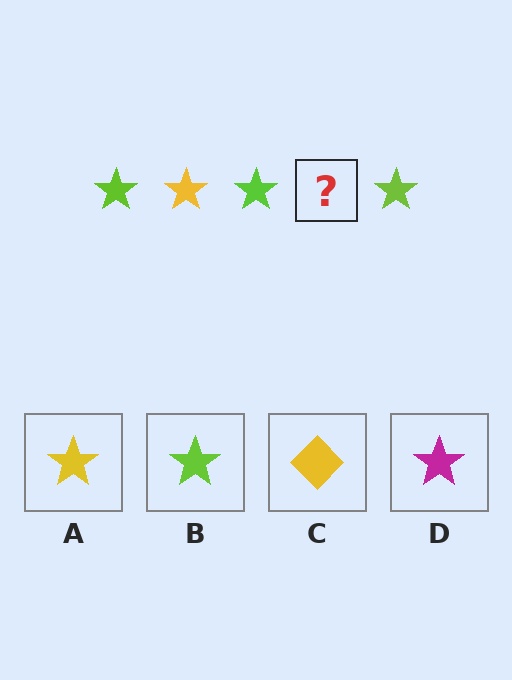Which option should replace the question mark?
Option A.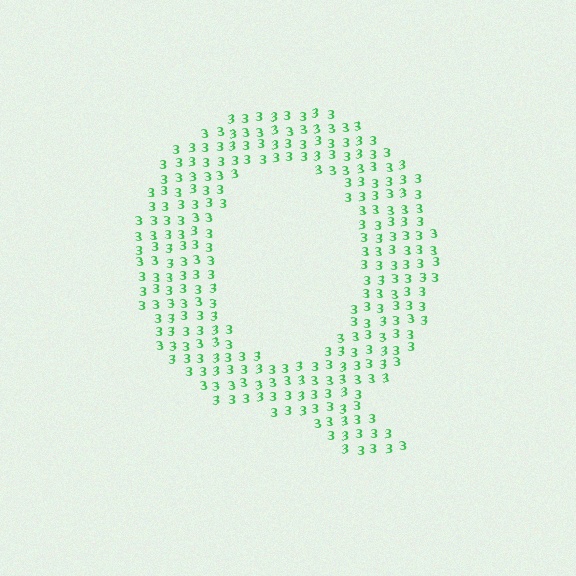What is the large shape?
The large shape is the letter Q.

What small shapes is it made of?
It is made of small digit 3's.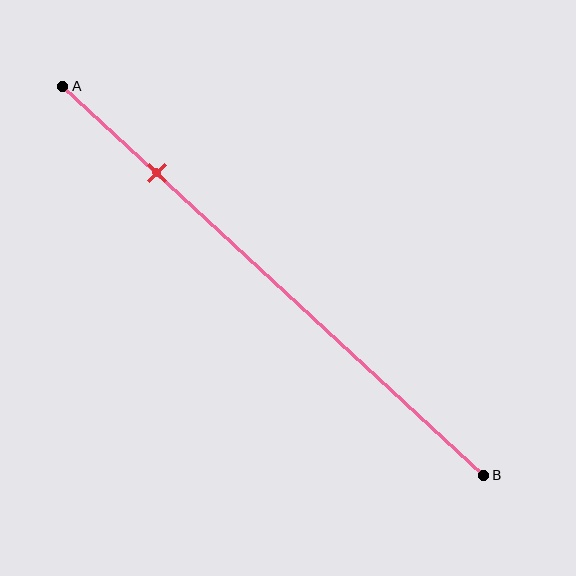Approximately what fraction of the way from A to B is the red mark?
The red mark is approximately 20% of the way from A to B.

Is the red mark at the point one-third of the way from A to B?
No, the mark is at about 20% from A, not at the 33% one-third point.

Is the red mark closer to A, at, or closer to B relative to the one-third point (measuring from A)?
The red mark is closer to point A than the one-third point of segment AB.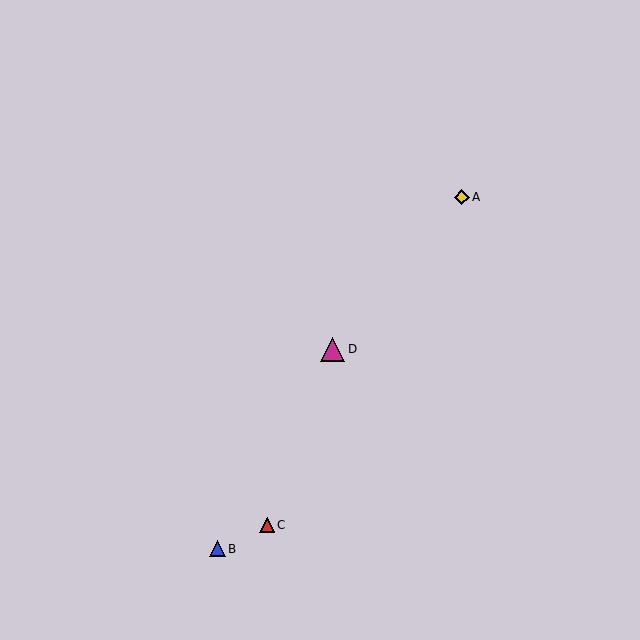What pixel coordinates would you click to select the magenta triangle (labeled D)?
Click at (333, 349) to select the magenta triangle D.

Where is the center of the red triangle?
The center of the red triangle is at (267, 525).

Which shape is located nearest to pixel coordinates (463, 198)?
The yellow diamond (labeled A) at (462, 197) is nearest to that location.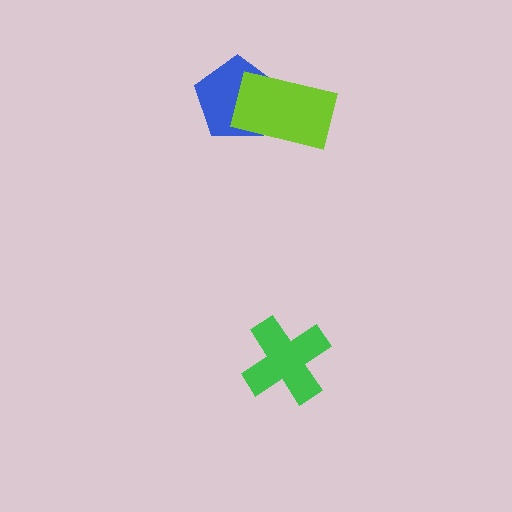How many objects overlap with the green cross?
0 objects overlap with the green cross.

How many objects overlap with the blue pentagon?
1 object overlaps with the blue pentagon.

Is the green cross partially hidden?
No, no other shape covers it.